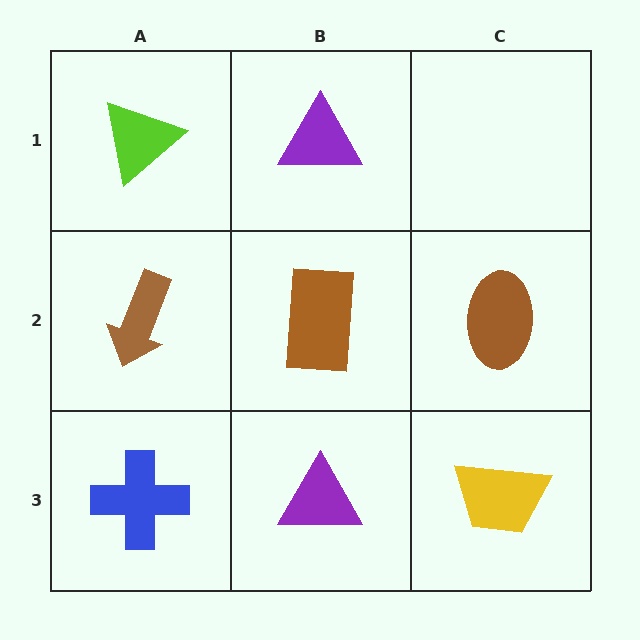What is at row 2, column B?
A brown rectangle.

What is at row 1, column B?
A purple triangle.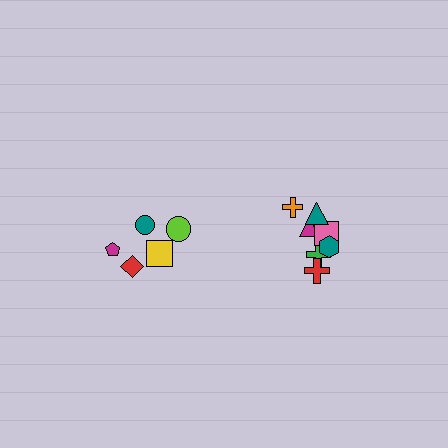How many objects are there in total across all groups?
There are 12 objects.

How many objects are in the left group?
There are 5 objects.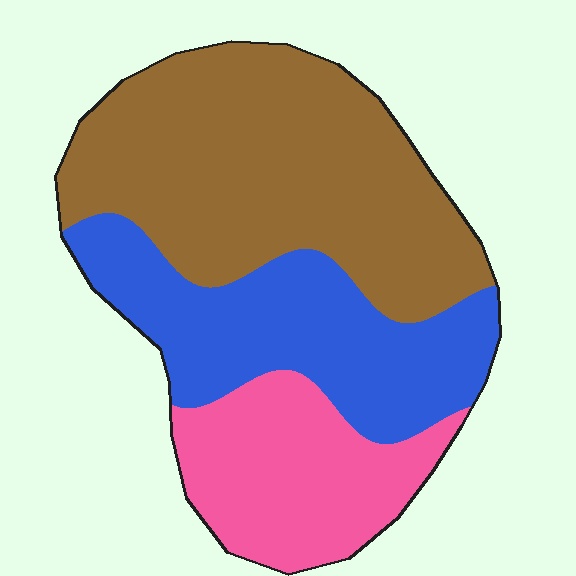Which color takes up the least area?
Pink, at roughly 25%.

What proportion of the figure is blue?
Blue covers 30% of the figure.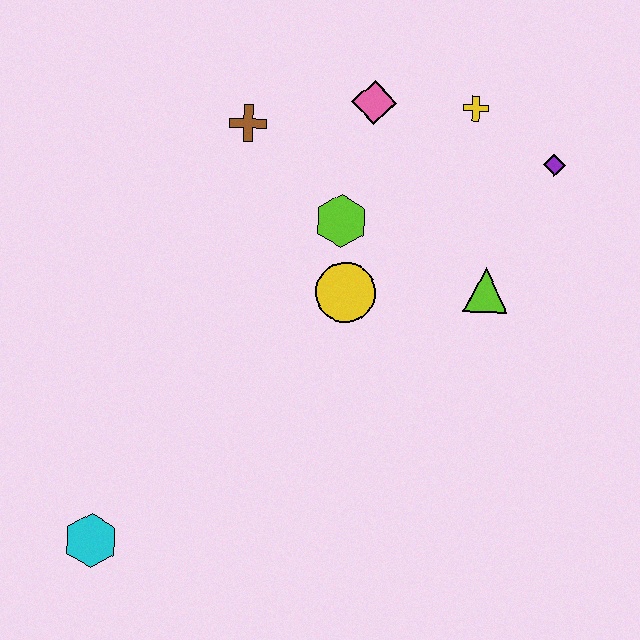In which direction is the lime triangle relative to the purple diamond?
The lime triangle is below the purple diamond.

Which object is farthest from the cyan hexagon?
The purple diamond is farthest from the cyan hexagon.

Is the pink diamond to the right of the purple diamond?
No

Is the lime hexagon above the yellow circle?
Yes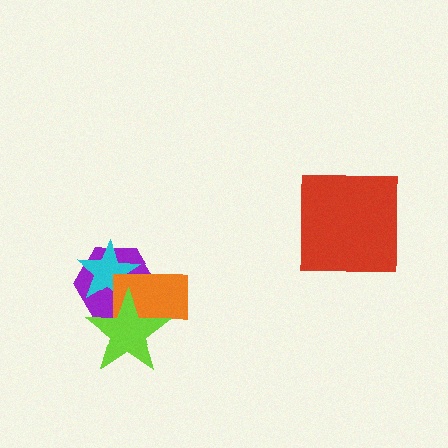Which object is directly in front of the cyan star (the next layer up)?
The orange rectangle is directly in front of the cyan star.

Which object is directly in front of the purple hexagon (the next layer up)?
The cyan star is directly in front of the purple hexagon.